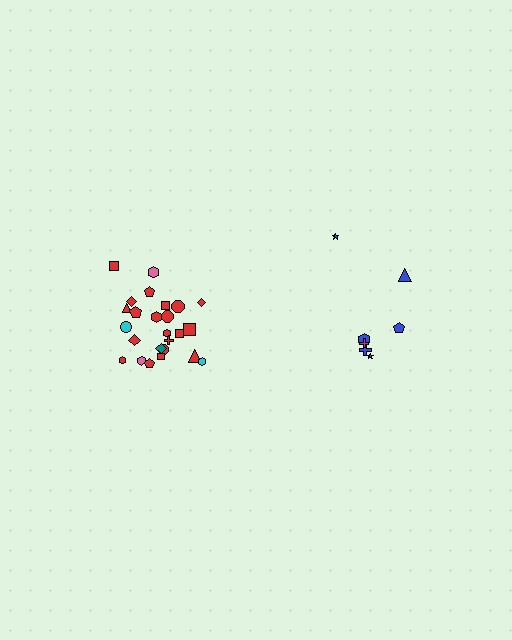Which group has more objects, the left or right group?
The left group.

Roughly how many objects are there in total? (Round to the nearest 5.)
Roughly 30 objects in total.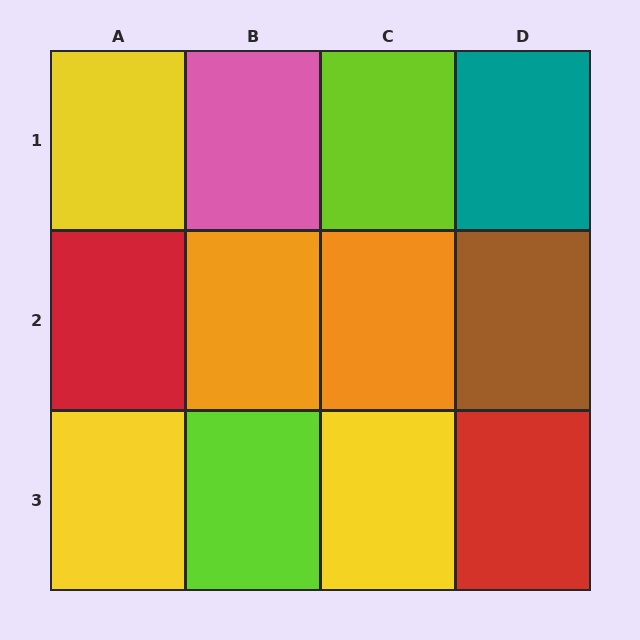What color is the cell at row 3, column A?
Yellow.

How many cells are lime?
2 cells are lime.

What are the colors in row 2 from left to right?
Red, orange, orange, brown.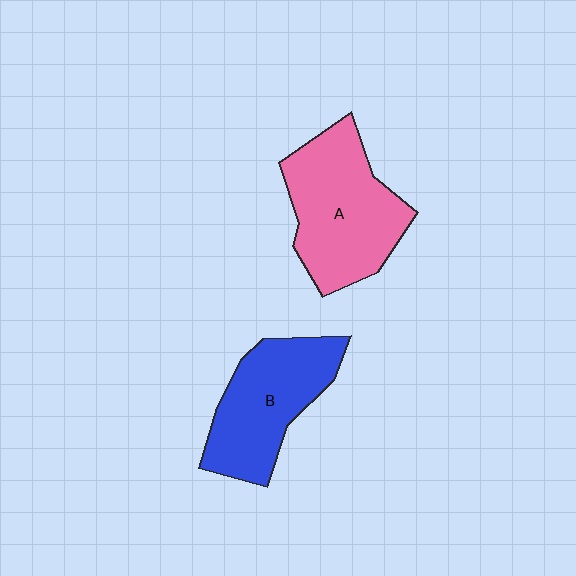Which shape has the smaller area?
Shape B (blue).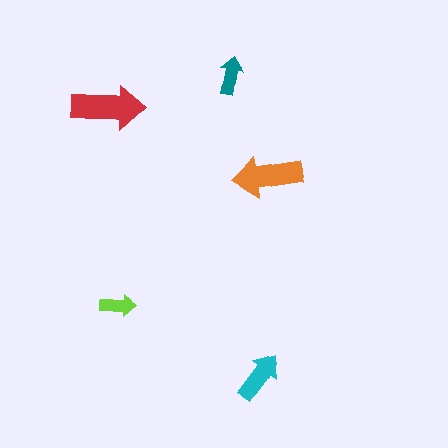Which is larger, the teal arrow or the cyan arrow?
The cyan one.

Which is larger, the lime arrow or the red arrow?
The red one.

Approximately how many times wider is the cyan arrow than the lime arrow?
About 1.5 times wider.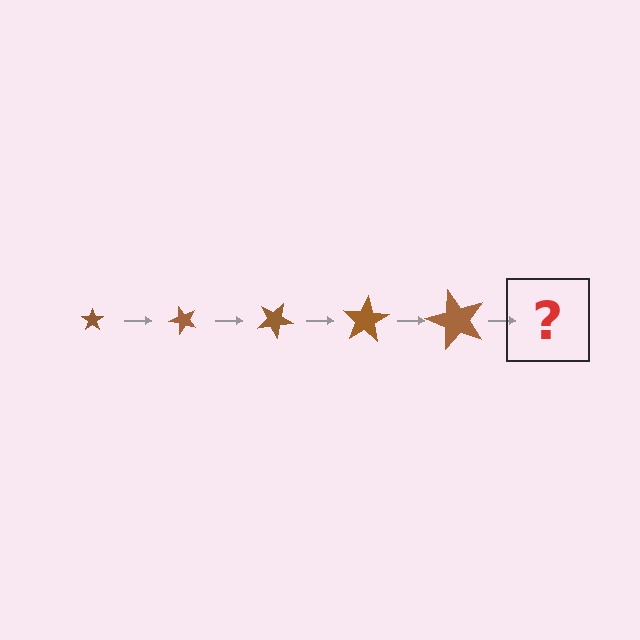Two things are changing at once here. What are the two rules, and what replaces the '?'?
The two rules are that the star grows larger each step and it rotates 50 degrees each step. The '?' should be a star, larger than the previous one and rotated 250 degrees from the start.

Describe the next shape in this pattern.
It should be a star, larger than the previous one and rotated 250 degrees from the start.